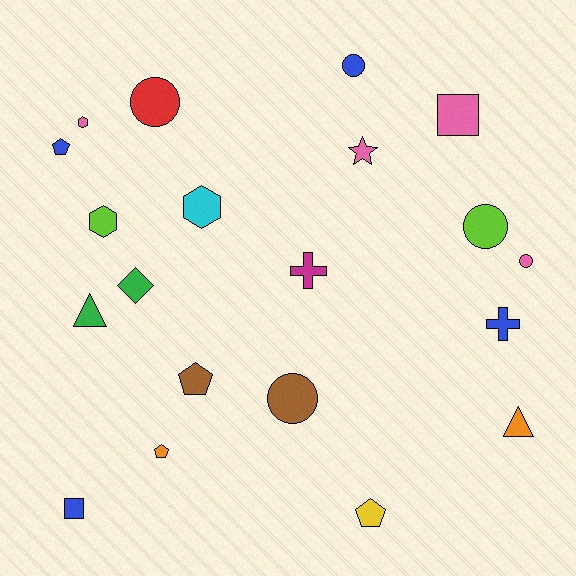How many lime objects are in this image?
There are 2 lime objects.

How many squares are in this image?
There are 2 squares.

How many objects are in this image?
There are 20 objects.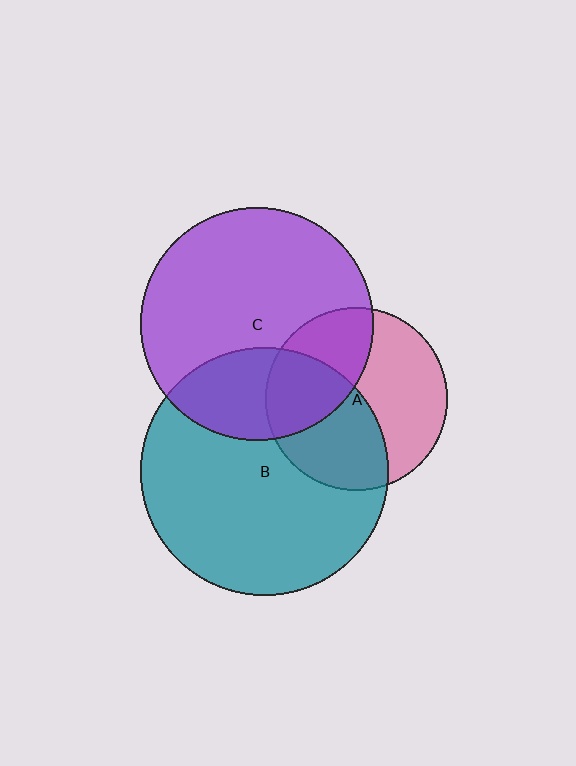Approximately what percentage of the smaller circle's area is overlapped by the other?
Approximately 30%.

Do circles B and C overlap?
Yes.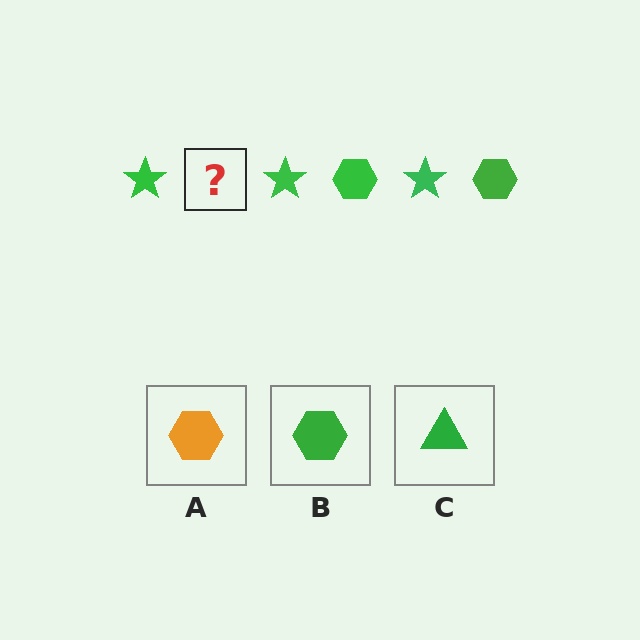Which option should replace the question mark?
Option B.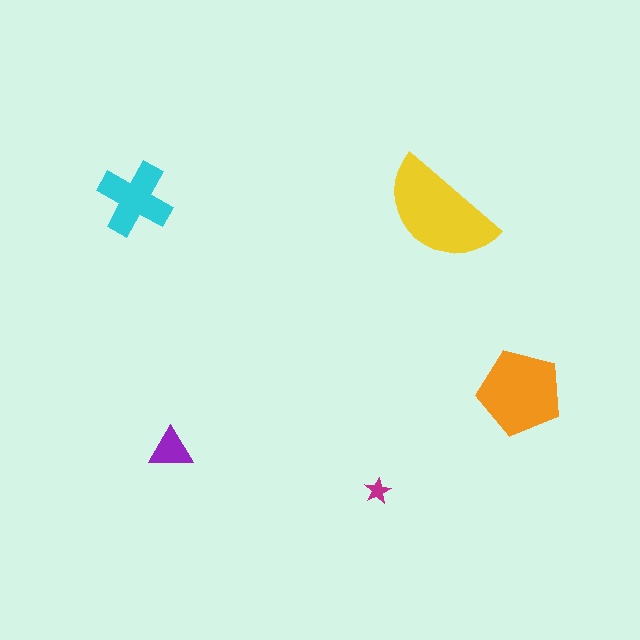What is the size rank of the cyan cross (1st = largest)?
3rd.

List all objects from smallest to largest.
The magenta star, the purple triangle, the cyan cross, the orange pentagon, the yellow semicircle.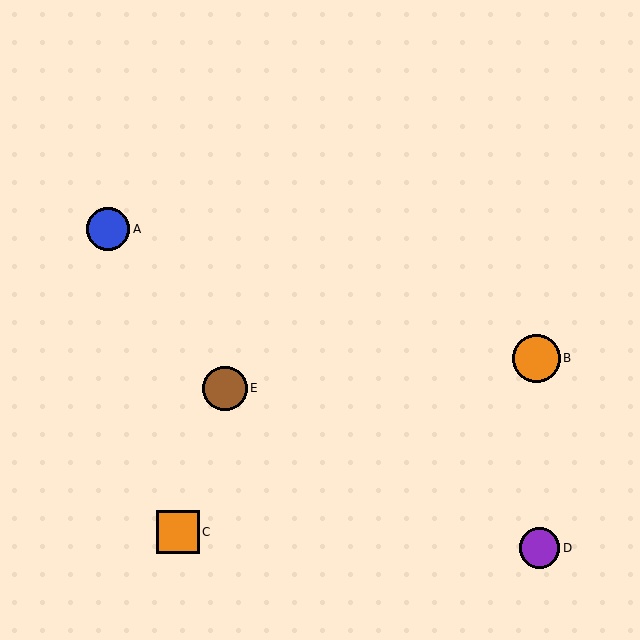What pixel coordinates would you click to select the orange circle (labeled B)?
Click at (536, 358) to select the orange circle B.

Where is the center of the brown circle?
The center of the brown circle is at (225, 388).